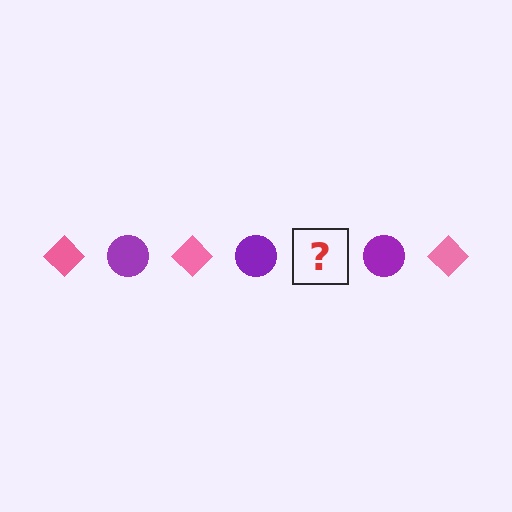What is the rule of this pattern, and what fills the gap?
The rule is that the pattern alternates between pink diamond and purple circle. The gap should be filled with a pink diamond.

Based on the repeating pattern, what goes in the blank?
The blank should be a pink diamond.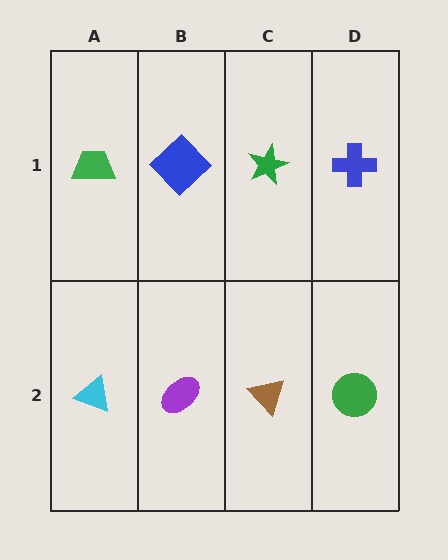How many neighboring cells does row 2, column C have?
3.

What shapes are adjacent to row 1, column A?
A cyan triangle (row 2, column A), a blue diamond (row 1, column B).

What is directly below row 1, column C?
A brown triangle.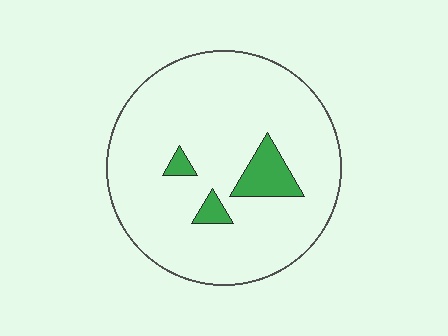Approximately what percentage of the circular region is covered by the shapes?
Approximately 10%.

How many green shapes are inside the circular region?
3.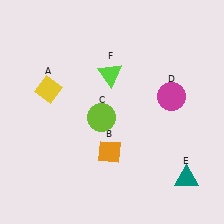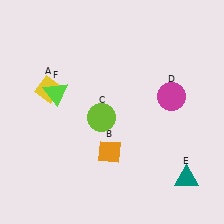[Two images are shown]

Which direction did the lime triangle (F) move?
The lime triangle (F) moved left.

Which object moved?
The lime triangle (F) moved left.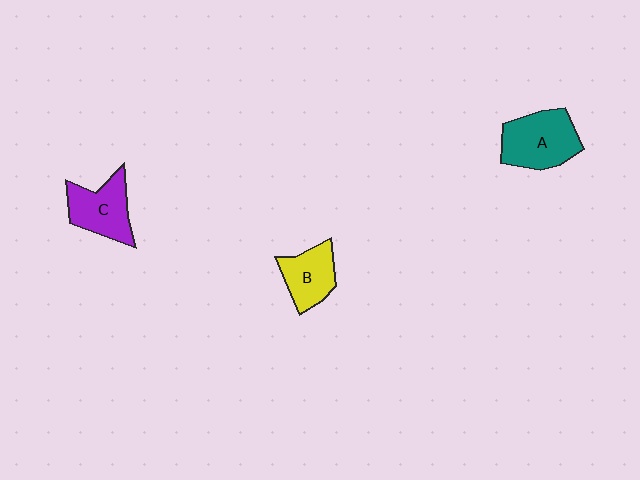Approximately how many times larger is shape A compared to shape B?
Approximately 1.4 times.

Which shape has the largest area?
Shape A (teal).